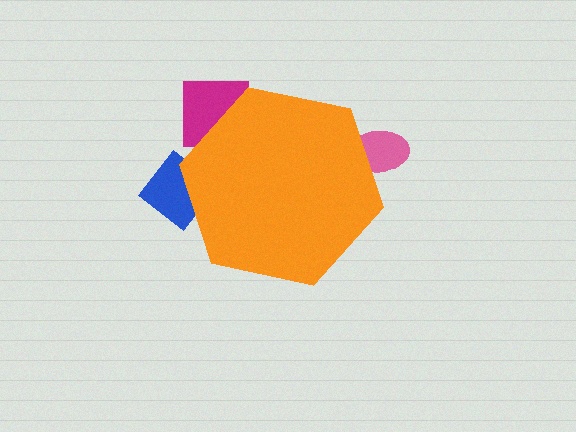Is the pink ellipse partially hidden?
Yes, the pink ellipse is partially hidden behind the orange hexagon.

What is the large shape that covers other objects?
An orange hexagon.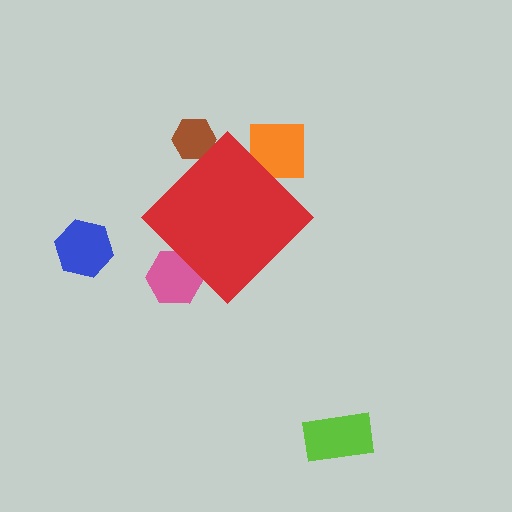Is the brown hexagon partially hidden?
Yes, the brown hexagon is partially hidden behind the red diamond.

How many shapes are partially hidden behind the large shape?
3 shapes are partially hidden.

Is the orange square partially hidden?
Yes, the orange square is partially hidden behind the red diamond.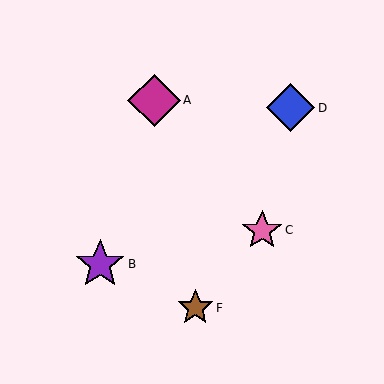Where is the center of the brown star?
The center of the brown star is at (195, 308).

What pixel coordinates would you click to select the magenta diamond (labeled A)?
Click at (154, 100) to select the magenta diamond A.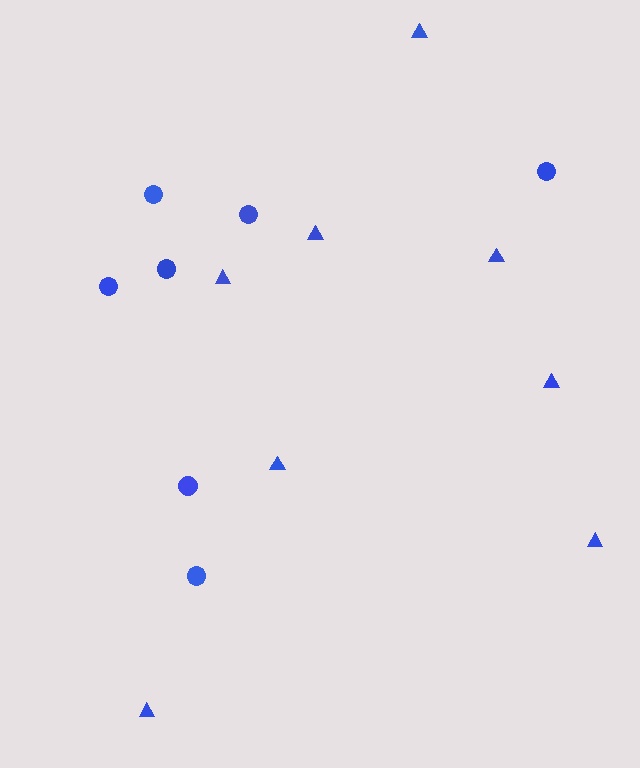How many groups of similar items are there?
There are 2 groups: one group of triangles (8) and one group of circles (7).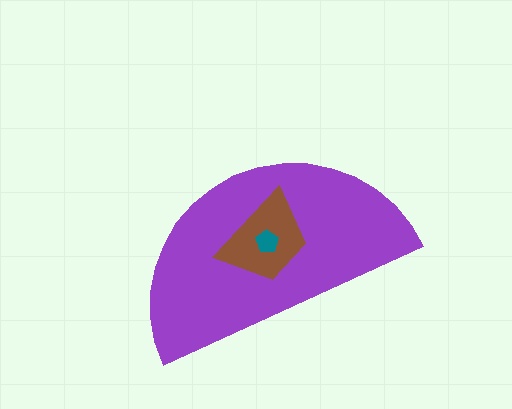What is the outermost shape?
The purple semicircle.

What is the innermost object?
The teal pentagon.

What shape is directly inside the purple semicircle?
The brown trapezoid.